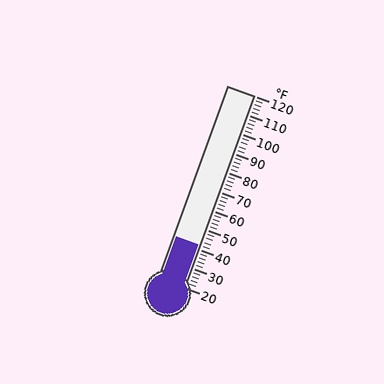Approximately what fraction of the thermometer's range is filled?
The thermometer is filled to approximately 20% of its range.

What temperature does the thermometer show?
The thermometer shows approximately 42°F.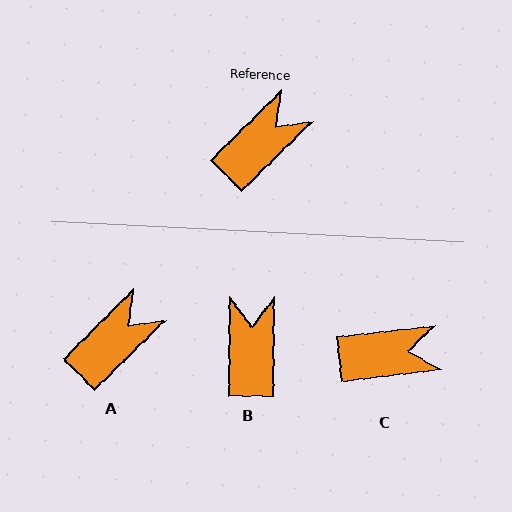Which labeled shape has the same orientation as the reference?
A.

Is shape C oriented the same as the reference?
No, it is off by about 38 degrees.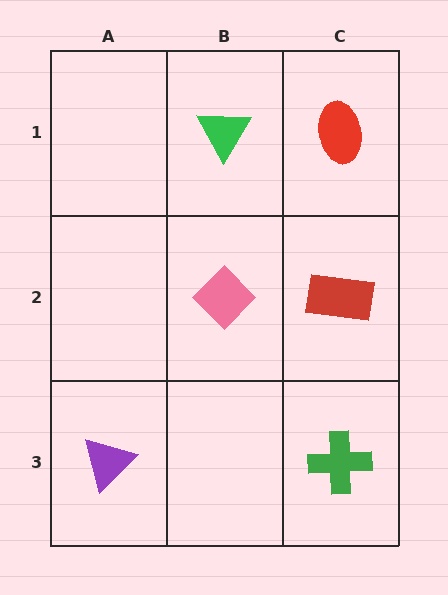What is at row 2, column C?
A red rectangle.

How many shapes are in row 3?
2 shapes.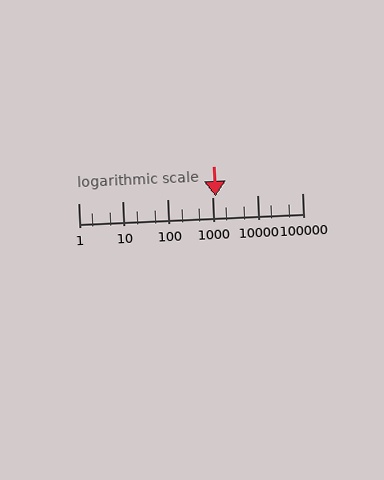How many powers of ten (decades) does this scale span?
The scale spans 5 decades, from 1 to 100000.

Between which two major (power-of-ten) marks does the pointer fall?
The pointer is between 1000 and 10000.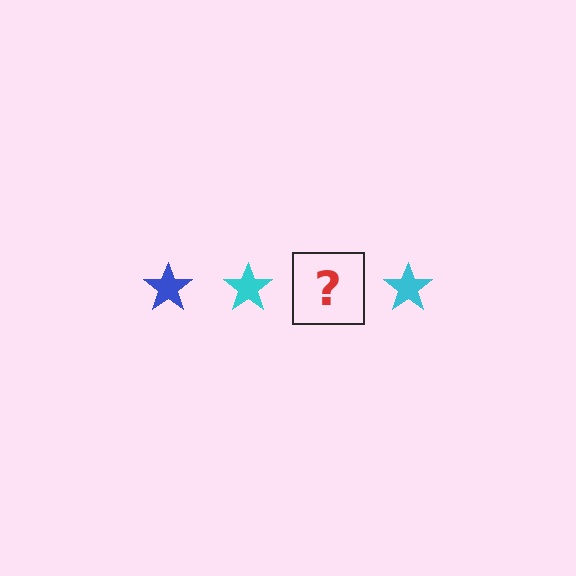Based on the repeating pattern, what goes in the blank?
The blank should be a blue star.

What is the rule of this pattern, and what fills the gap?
The rule is that the pattern cycles through blue, cyan stars. The gap should be filled with a blue star.